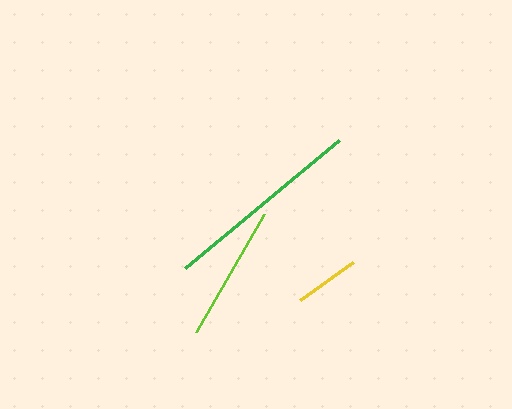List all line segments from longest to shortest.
From longest to shortest: green, lime, yellow.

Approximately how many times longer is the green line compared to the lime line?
The green line is approximately 1.5 times the length of the lime line.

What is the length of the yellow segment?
The yellow segment is approximately 64 pixels long.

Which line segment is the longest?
The green line is the longest at approximately 200 pixels.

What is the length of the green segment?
The green segment is approximately 200 pixels long.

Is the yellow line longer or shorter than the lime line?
The lime line is longer than the yellow line.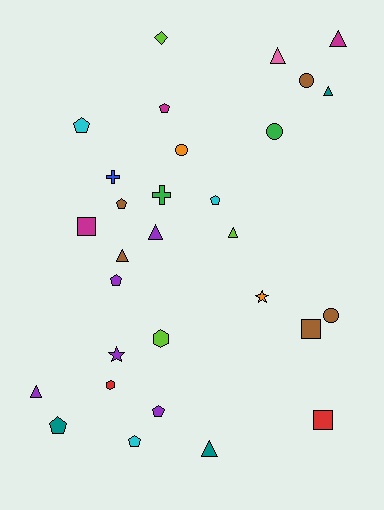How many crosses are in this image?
There are 2 crosses.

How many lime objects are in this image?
There are 3 lime objects.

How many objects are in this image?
There are 30 objects.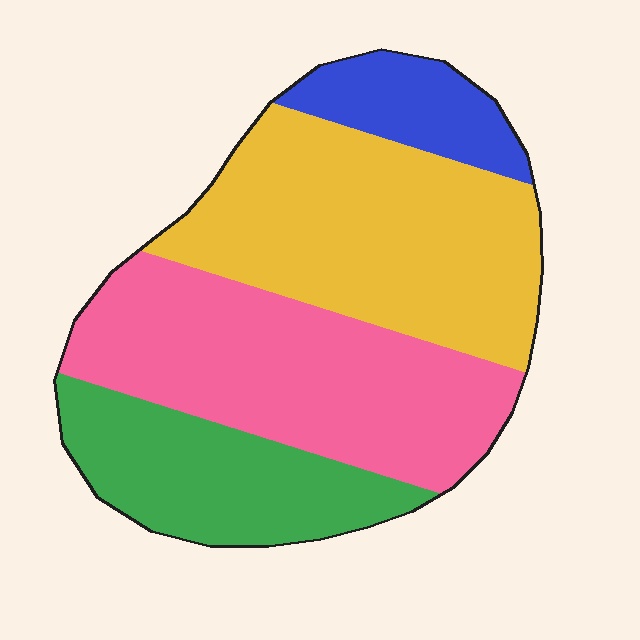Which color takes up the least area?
Blue, at roughly 10%.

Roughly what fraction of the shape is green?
Green covers about 20% of the shape.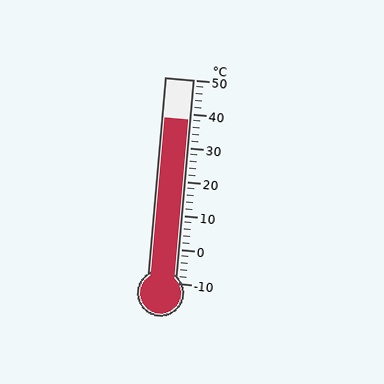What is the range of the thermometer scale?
The thermometer scale ranges from -10°C to 50°C.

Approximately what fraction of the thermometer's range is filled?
The thermometer is filled to approximately 80% of its range.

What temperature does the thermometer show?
The thermometer shows approximately 38°C.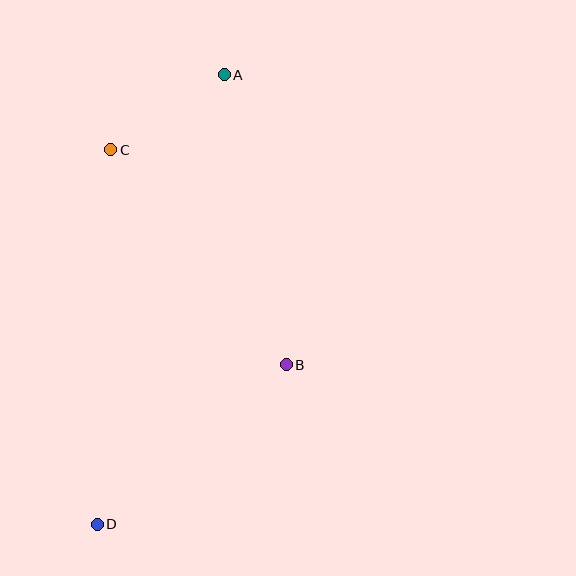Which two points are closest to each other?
Points A and C are closest to each other.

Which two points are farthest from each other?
Points A and D are farthest from each other.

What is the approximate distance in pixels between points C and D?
The distance between C and D is approximately 375 pixels.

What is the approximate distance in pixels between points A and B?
The distance between A and B is approximately 297 pixels.